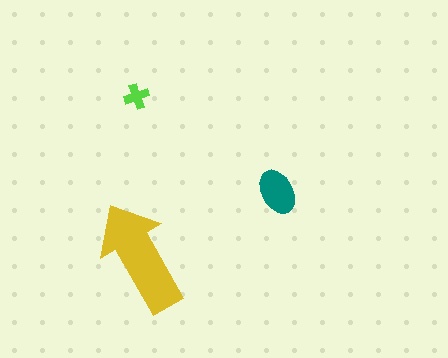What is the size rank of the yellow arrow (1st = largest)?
1st.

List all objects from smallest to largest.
The lime cross, the teal ellipse, the yellow arrow.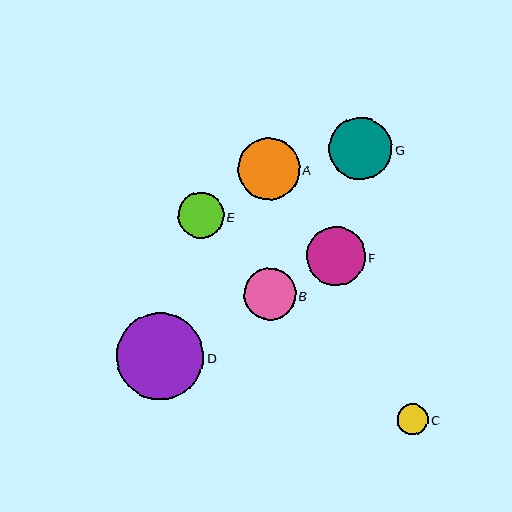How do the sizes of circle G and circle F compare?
Circle G and circle F are approximately the same size.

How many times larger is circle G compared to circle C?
Circle G is approximately 2.0 times the size of circle C.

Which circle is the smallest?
Circle C is the smallest with a size of approximately 31 pixels.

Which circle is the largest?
Circle D is the largest with a size of approximately 87 pixels.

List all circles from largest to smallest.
From largest to smallest: D, G, A, F, B, E, C.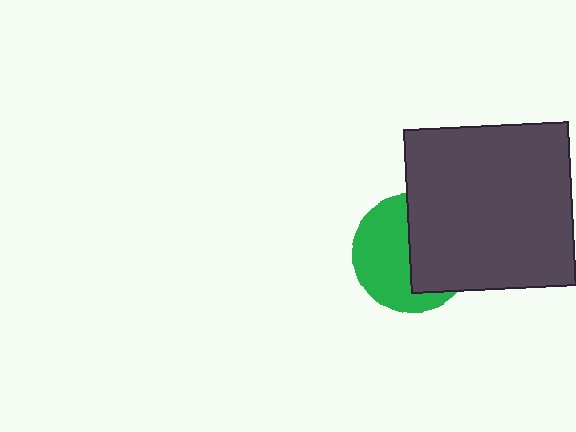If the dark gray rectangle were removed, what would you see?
You would see the complete green circle.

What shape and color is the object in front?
The object in front is a dark gray rectangle.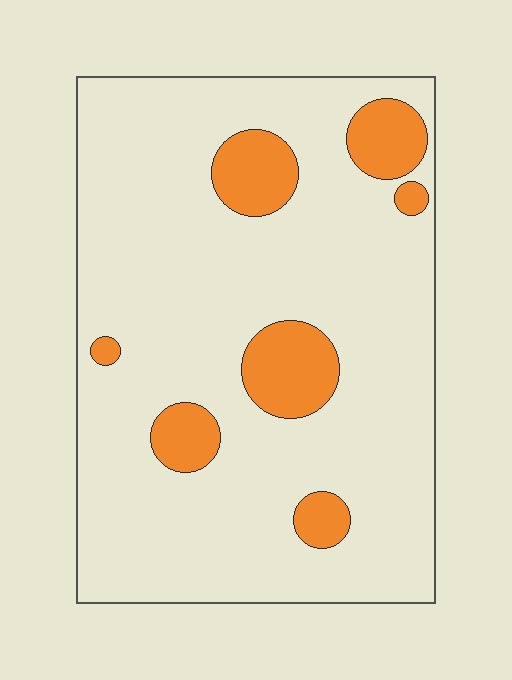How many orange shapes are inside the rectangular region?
7.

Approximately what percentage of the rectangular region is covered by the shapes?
Approximately 15%.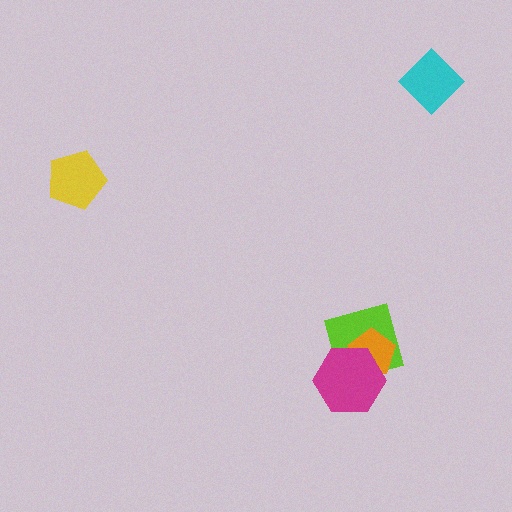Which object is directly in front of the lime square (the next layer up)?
The orange pentagon is directly in front of the lime square.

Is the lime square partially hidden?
Yes, it is partially covered by another shape.